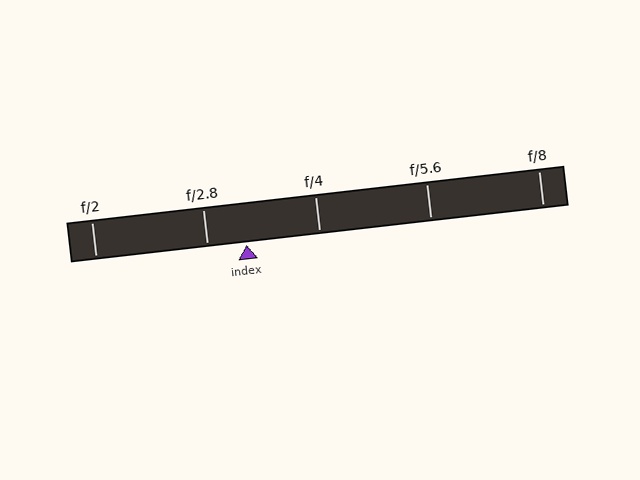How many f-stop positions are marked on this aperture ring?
There are 5 f-stop positions marked.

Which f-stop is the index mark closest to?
The index mark is closest to f/2.8.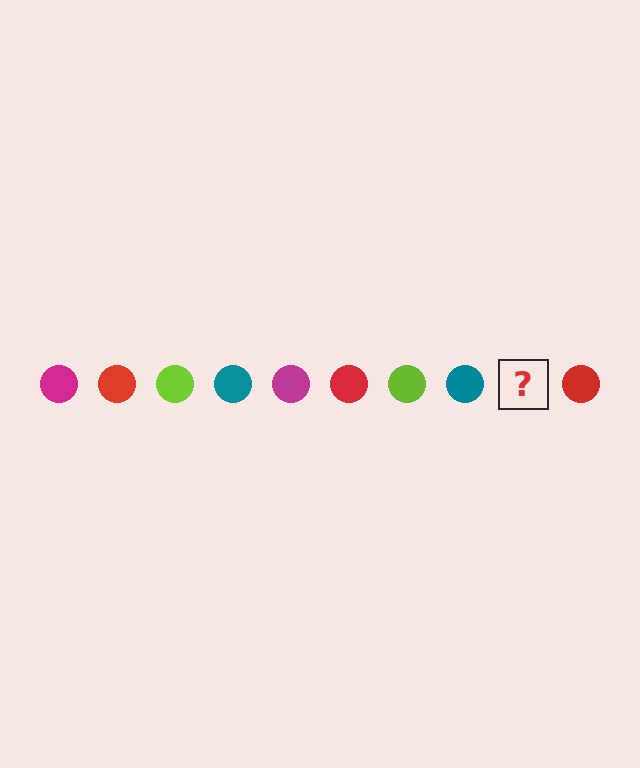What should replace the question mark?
The question mark should be replaced with a magenta circle.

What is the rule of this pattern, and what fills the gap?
The rule is that the pattern cycles through magenta, red, lime, teal circles. The gap should be filled with a magenta circle.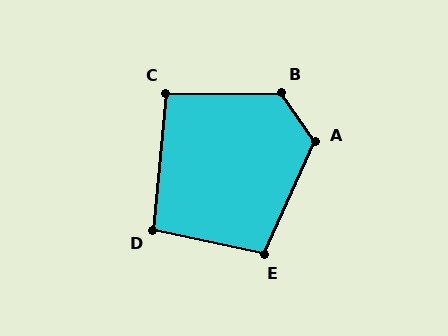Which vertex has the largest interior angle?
B, at approximately 124 degrees.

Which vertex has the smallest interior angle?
C, at approximately 96 degrees.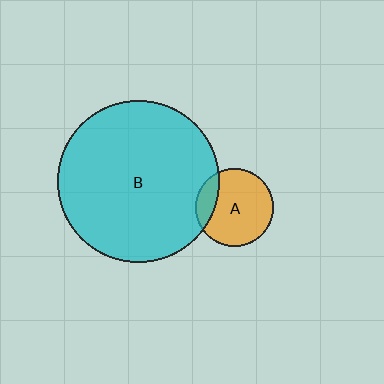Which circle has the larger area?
Circle B (cyan).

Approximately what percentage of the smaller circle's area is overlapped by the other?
Approximately 20%.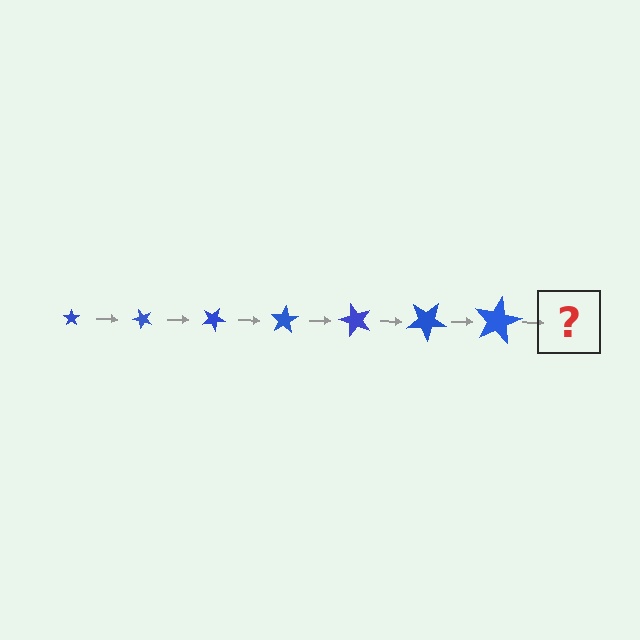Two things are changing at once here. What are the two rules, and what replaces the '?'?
The two rules are that the star grows larger each step and it rotates 50 degrees each step. The '?' should be a star, larger than the previous one and rotated 350 degrees from the start.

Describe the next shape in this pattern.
It should be a star, larger than the previous one and rotated 350 degrees from the start.